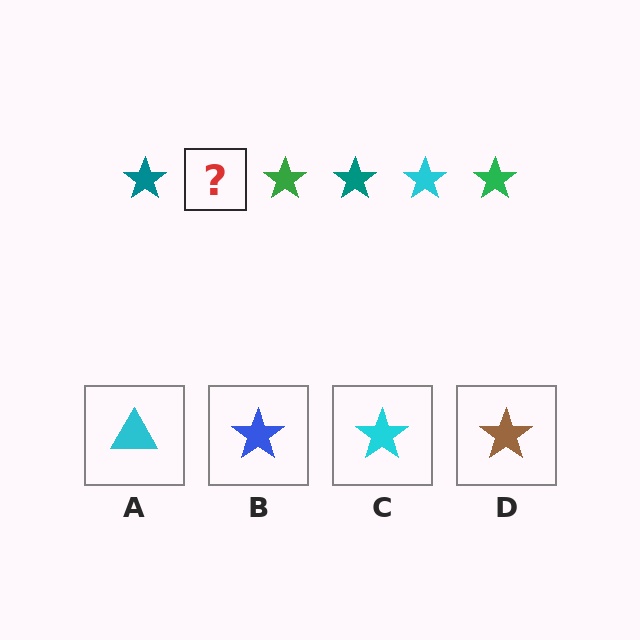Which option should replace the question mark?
Option C.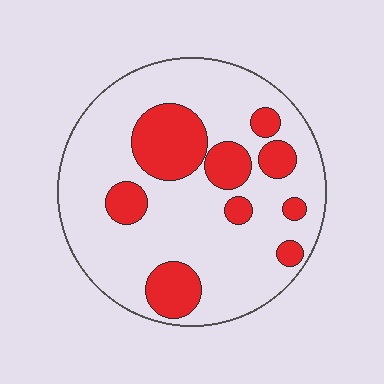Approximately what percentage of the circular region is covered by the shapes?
Approximately 25%.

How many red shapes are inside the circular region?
9.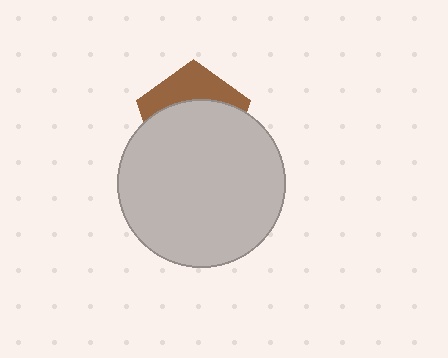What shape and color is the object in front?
The object in front is a light gray circle.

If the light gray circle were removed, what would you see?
You would see the complete brown pentagon.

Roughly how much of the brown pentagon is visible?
A small part of it is visible (roughly 34%).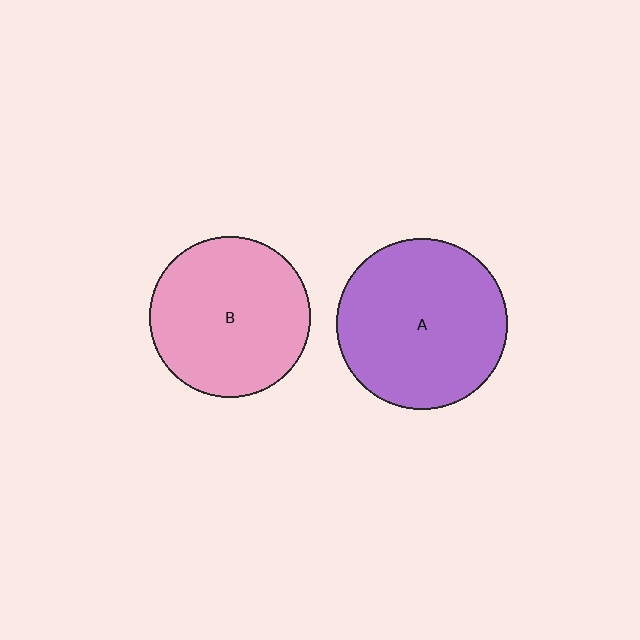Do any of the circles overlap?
No, none of the circles overlap.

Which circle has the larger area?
Circle A (purple).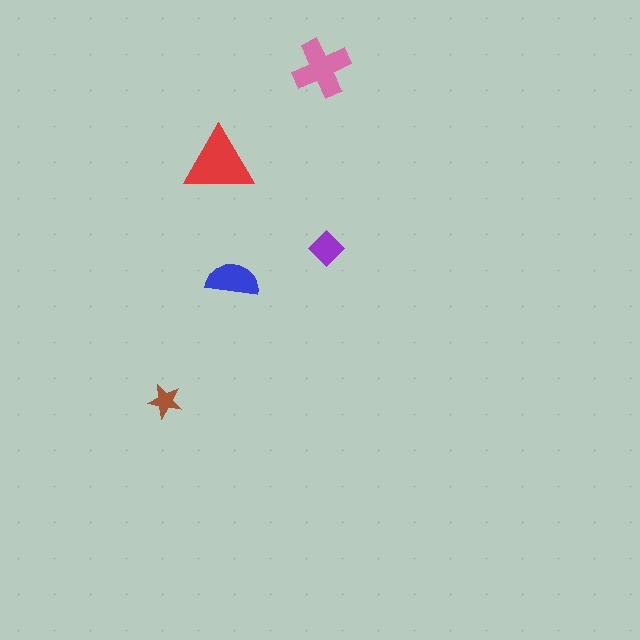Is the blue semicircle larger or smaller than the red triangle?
Smaller.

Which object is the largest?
The red triangle.